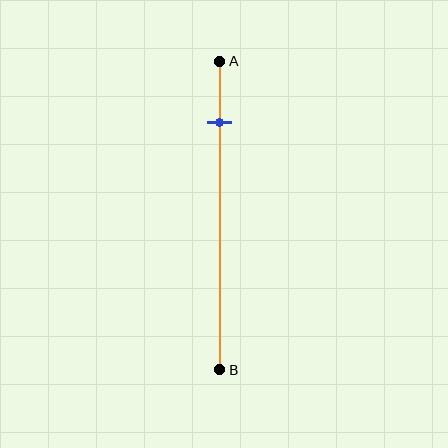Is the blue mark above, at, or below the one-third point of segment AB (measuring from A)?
The blue mark is above the one-third point of segment AB.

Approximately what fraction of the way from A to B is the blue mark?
The blue mark is approximately 20% of the way from A to B.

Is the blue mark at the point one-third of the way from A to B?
No, the mark is at about 20% from A, not at the 33% one-third point.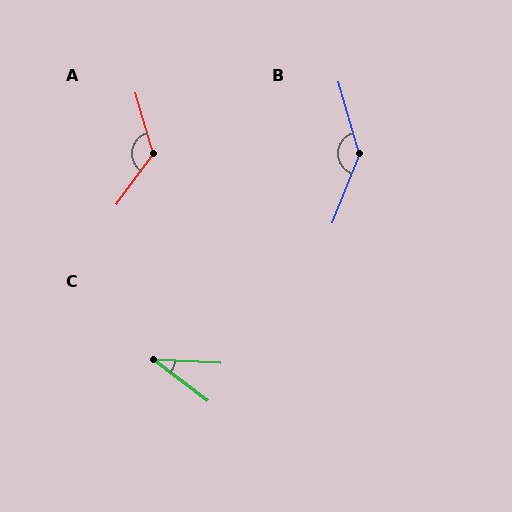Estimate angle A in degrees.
Approximately 128 degrees.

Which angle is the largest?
B, at approximately 142 degrees.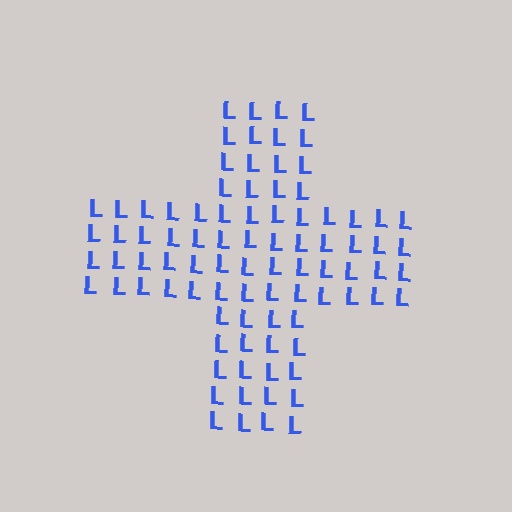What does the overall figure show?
The overall figure shows a cross.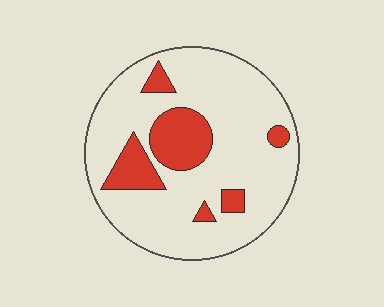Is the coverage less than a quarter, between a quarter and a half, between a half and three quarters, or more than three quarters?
Less than a quarter.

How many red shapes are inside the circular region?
6.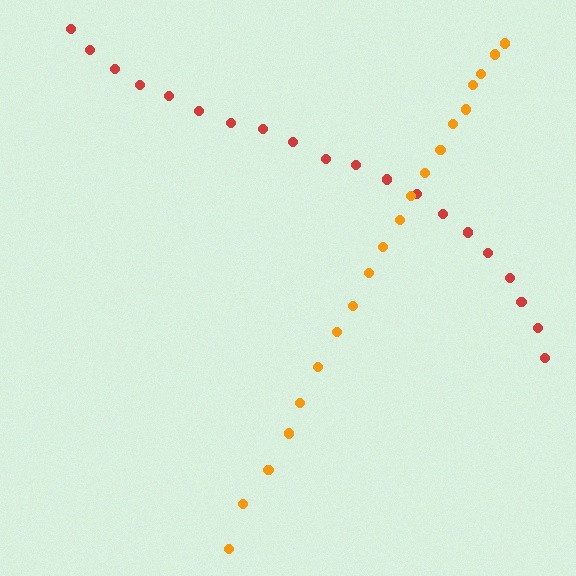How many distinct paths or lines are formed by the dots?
There are 2 distinct paths.